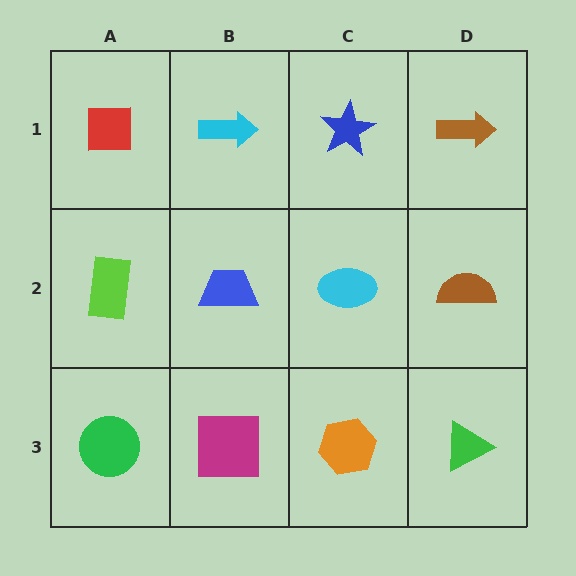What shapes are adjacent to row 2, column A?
A red square (row 1, column A), a green circle (row 3, column A), a blue trapezoid (row 2, column B).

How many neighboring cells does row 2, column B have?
4.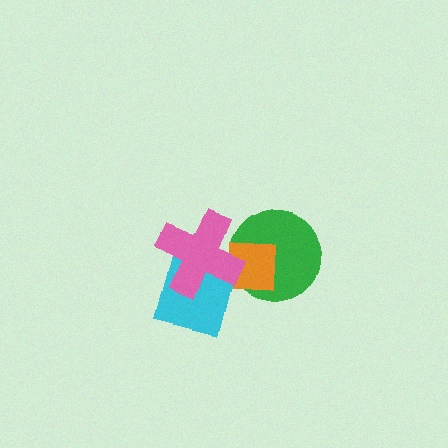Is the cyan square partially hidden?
Yes, it is partially covered by another shape.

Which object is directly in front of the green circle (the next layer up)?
The orange square is directly in front of the green circle.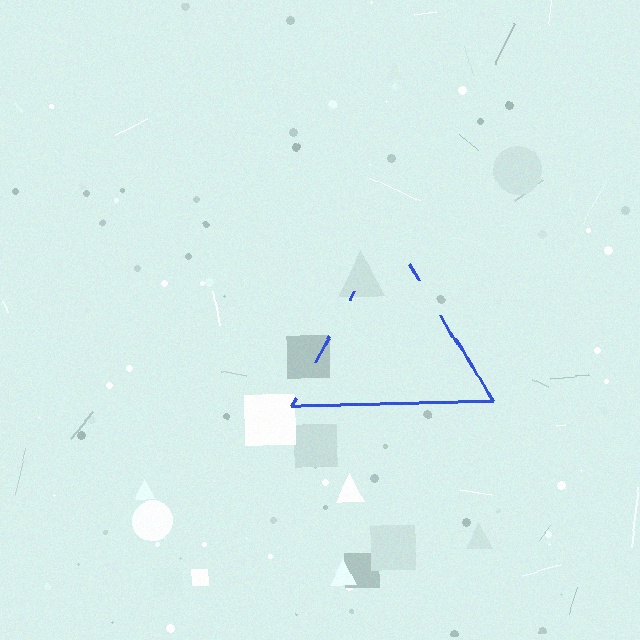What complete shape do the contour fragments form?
The contour fragments form a triangle.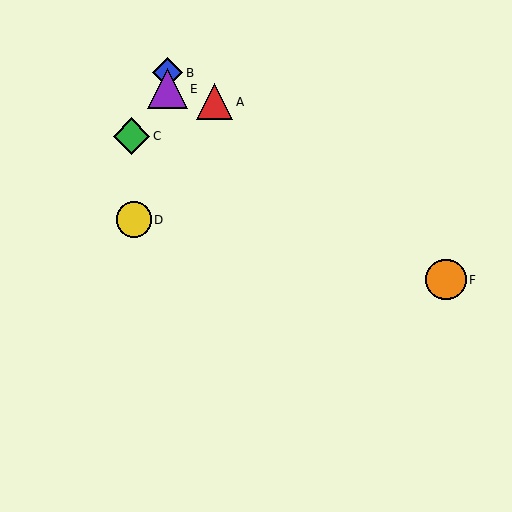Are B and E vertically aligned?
Yes, both are at x≈168.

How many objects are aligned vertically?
2 objects (B, E) are aligned vertically.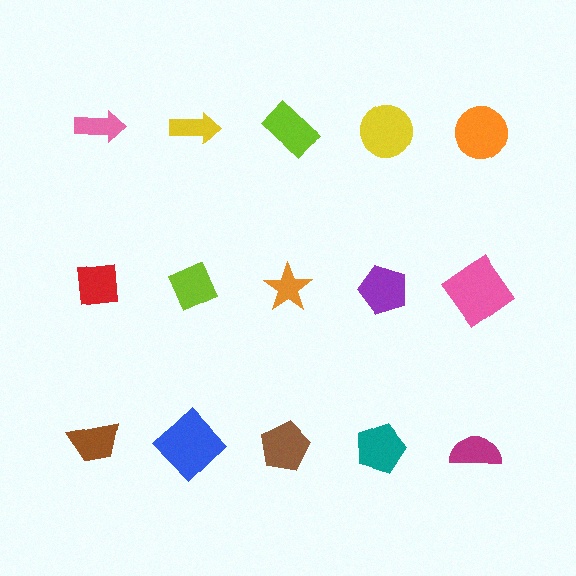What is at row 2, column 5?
A pink diamond.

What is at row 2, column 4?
A purple pentagon.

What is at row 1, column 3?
A lime rectangle.